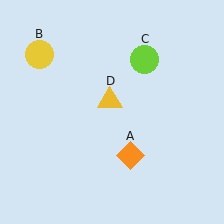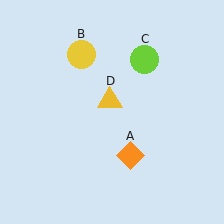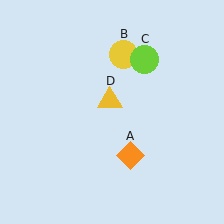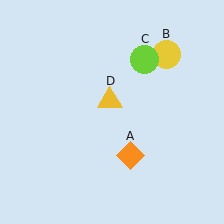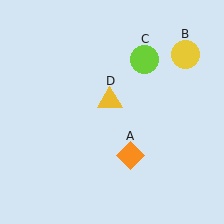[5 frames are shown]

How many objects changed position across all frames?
1 object changed position: yellow circle (object B).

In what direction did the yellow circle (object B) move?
The yellow circle (object B) moved right.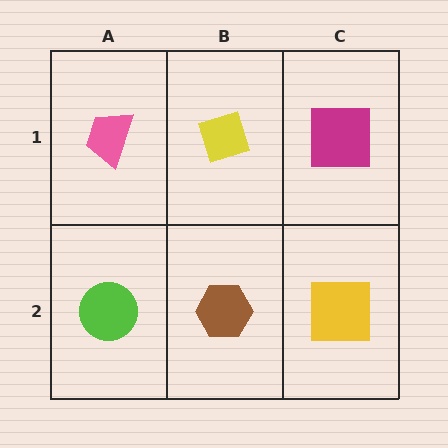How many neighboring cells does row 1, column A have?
2.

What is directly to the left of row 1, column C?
A yellow diamond.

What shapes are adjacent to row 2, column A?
A pink trapezoid (row 1, column A), a brown hexagon (row 2, column B).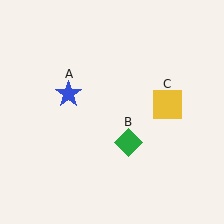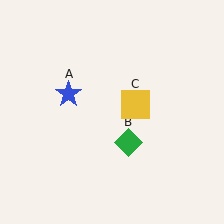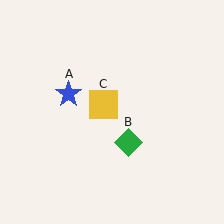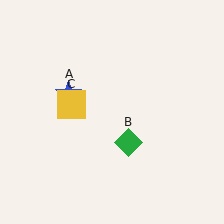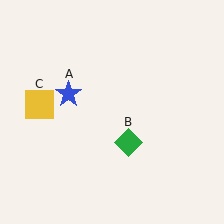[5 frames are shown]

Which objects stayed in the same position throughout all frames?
Blue star (object A) and green diamond (object B) remained stationary.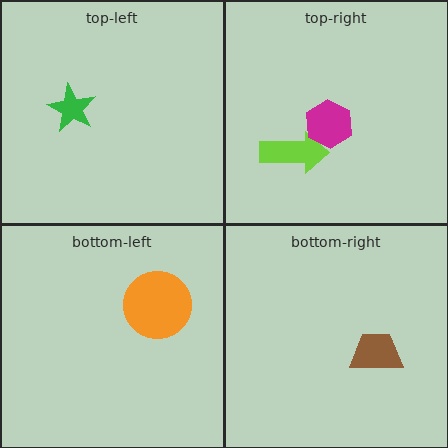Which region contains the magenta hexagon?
The top-right region.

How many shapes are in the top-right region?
2.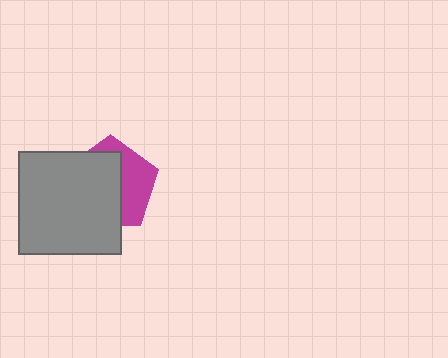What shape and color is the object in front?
The object in front is a gray square.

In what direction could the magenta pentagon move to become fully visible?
The magenta pentagon could move toward the upper-right. That would shift it out from behind the gray square entirely.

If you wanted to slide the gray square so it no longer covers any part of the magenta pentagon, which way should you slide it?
Slide it toward the lower-left — that is the most direct way to separate the two shapes.